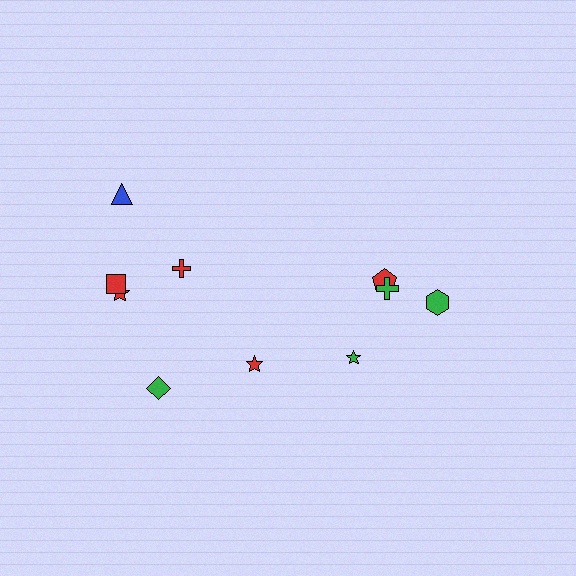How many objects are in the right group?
There are 4 objects.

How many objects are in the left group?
There are 6 objects.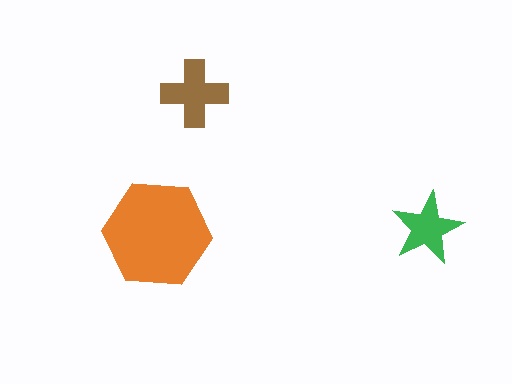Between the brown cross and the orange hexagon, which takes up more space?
The orange hexagon.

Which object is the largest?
The orange hexagon.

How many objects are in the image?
There are 3 objects in the image.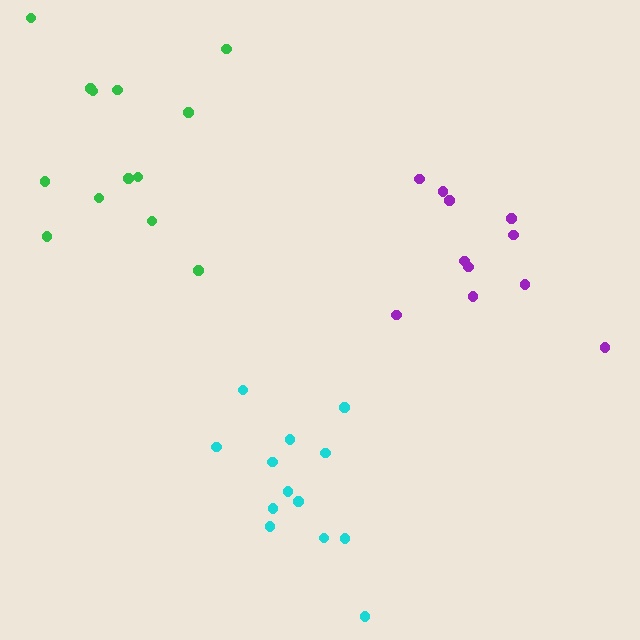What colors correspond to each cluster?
The clusters are colored: purple, green, cyan.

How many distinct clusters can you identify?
There are 3 distinct clusters.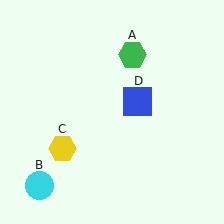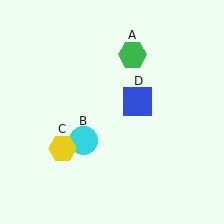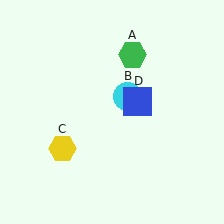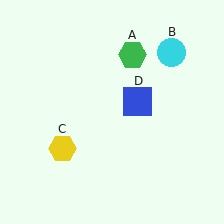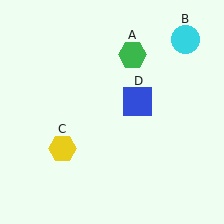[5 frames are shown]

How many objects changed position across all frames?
1 object changed position: cyan circle (object B).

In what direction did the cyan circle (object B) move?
The cyan circle (object B) moved up and to the right.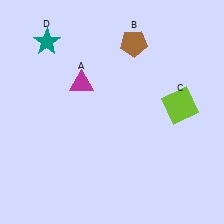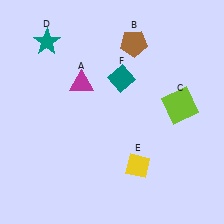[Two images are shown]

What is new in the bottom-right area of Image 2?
A yellow diamond (E) was added in the bottom-right area of Image 2.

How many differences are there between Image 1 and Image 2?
There are 2 differences between the two images.